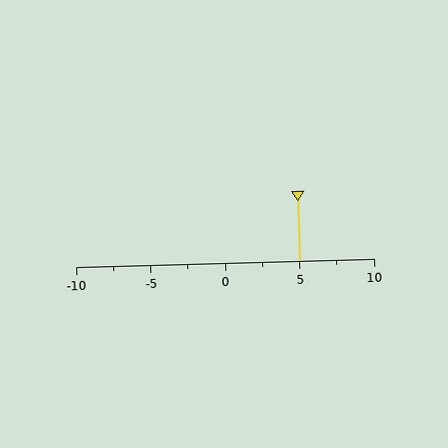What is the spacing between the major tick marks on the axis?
The major ticks are spaced 5 apart.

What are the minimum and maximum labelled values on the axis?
The axis runs from -10 to 10.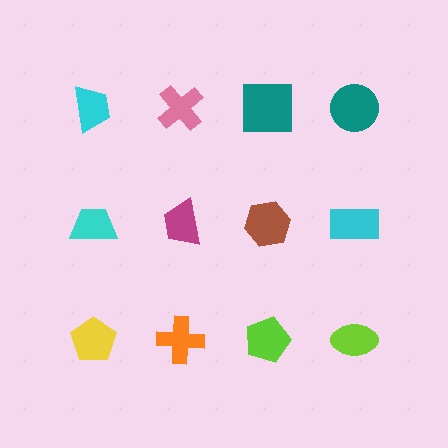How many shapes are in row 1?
4 shapes.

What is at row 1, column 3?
A teal square.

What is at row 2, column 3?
A brown hexagon.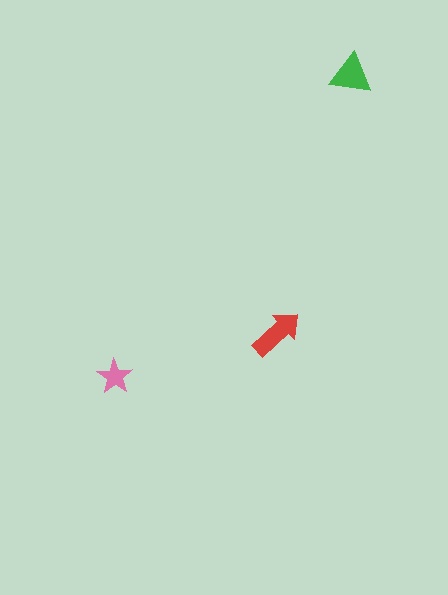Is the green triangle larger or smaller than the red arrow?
Smaller.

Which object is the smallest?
The pink star.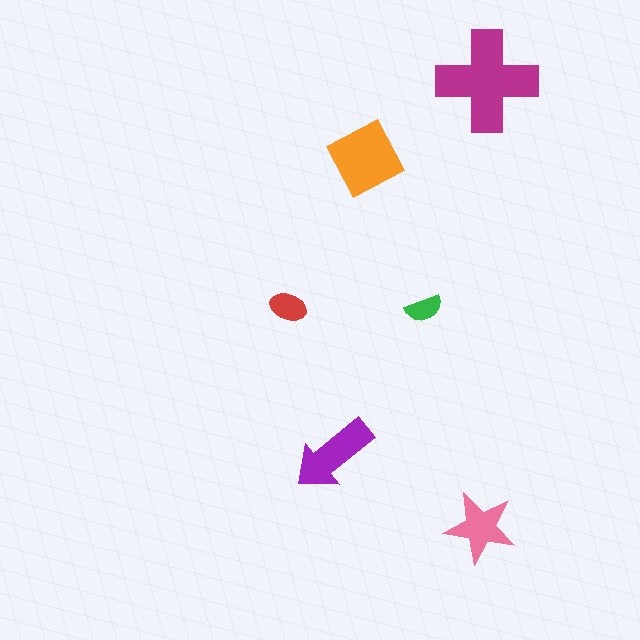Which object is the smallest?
The green semicircle.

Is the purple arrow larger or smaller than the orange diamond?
Smaller.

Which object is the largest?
The magenta cross.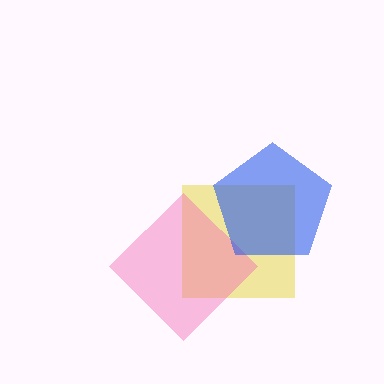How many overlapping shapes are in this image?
There are 3 overlapping shapes in the image.